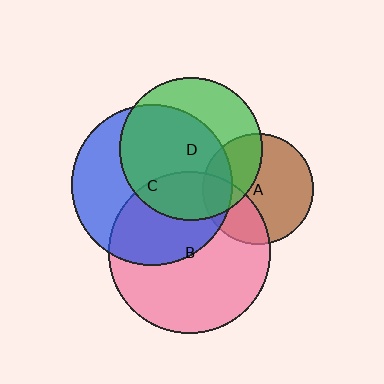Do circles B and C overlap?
Yes.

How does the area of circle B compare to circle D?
Approximately 1.3 times.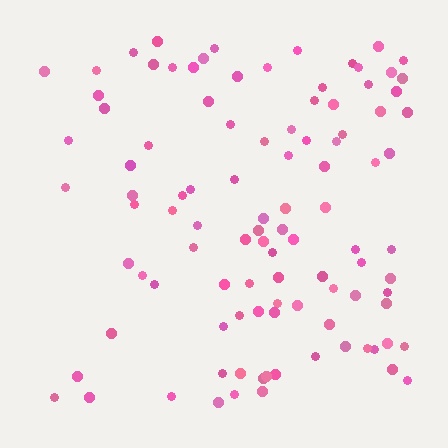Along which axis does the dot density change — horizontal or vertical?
Horizontal.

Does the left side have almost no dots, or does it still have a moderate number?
Still a moderate number, just noticeably fewer than the right.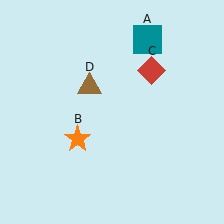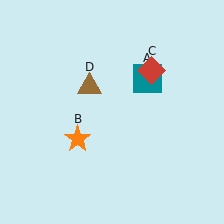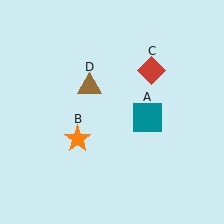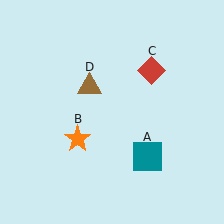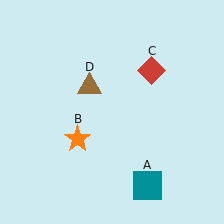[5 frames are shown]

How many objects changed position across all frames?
1 object changed position: teal square (object A).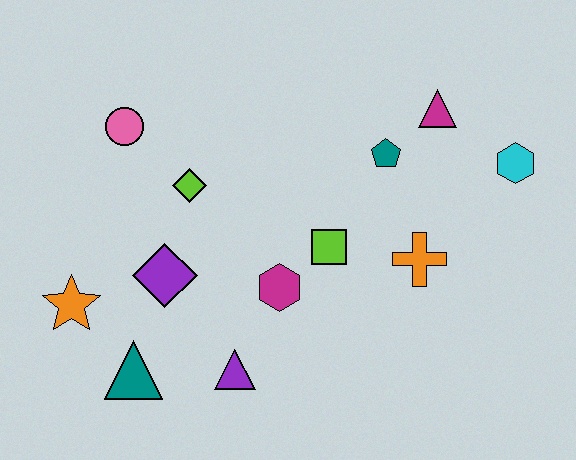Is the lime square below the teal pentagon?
Yes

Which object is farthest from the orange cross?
The orange star is farthest from the orange cross.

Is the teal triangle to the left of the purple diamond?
Yes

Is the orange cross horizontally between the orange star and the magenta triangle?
Yes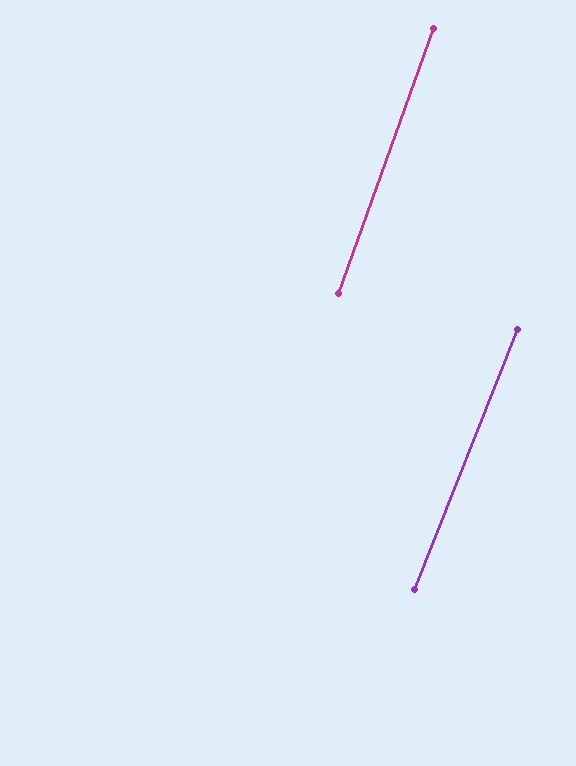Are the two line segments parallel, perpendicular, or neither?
Parallel — their directions differ by only 1.7°.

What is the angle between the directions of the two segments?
Approximately 2 degrees.